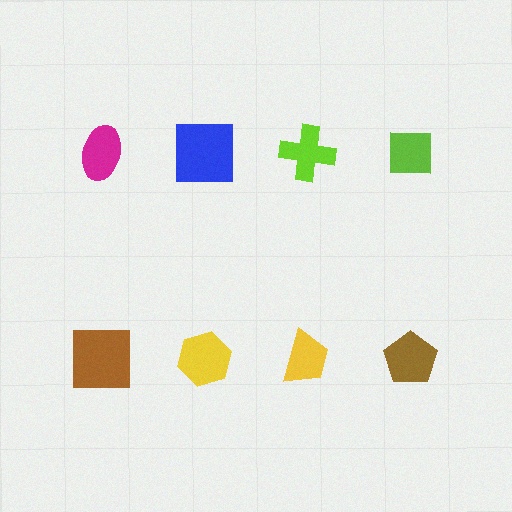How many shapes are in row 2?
4 shapes.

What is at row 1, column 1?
A magenta ellipse.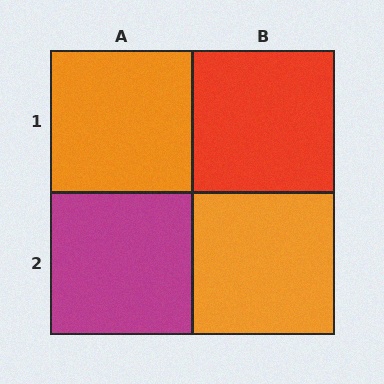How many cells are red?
1 cell is red.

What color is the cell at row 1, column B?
Red.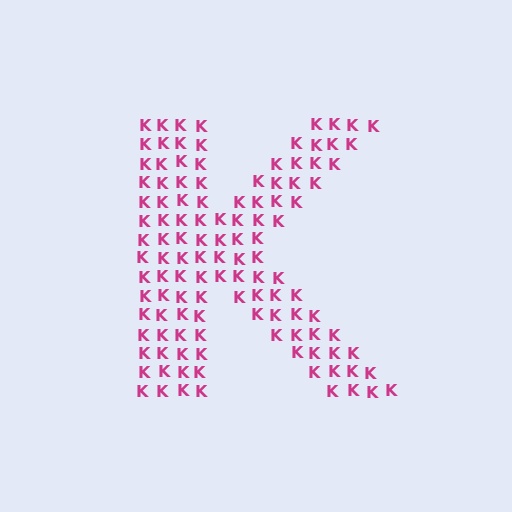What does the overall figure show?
The overall figure shows the letter K.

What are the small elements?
The small elements are letter K's.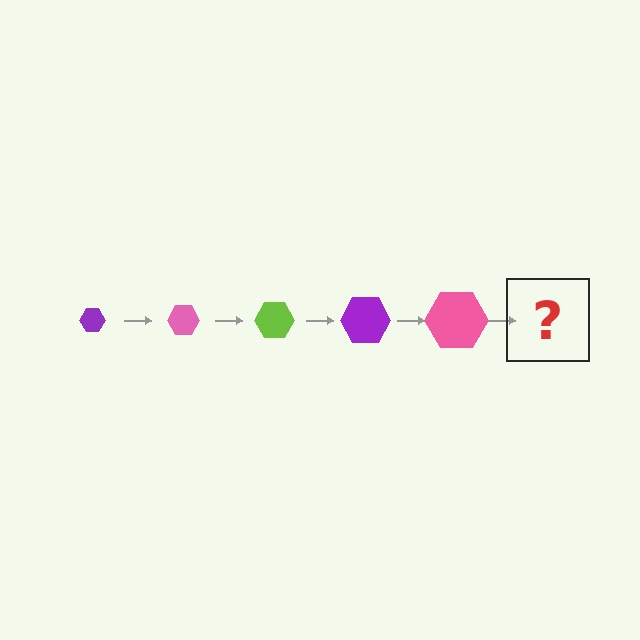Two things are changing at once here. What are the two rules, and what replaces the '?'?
The two rules are that the hexagon grows larger each step and the color cycles through purple, pink, and lime. The '?' should be a lime hexagon, larger than the previous one.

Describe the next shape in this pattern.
It should be a lime hexagon, larger than the previous one.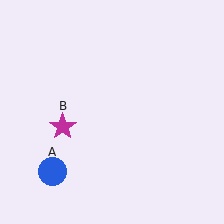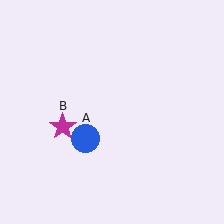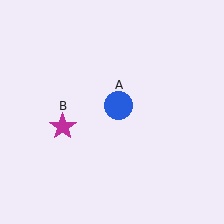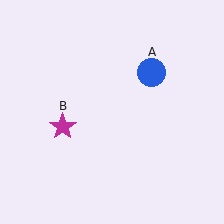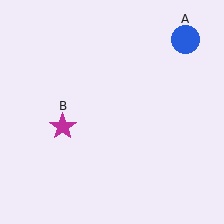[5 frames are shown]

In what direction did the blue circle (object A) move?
The blue circle (object A) moved up and to the right.